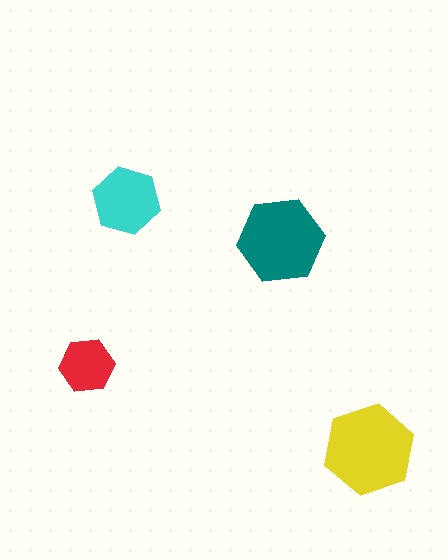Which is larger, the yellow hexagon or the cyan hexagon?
The yellow one.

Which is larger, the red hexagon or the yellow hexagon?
The yellow one.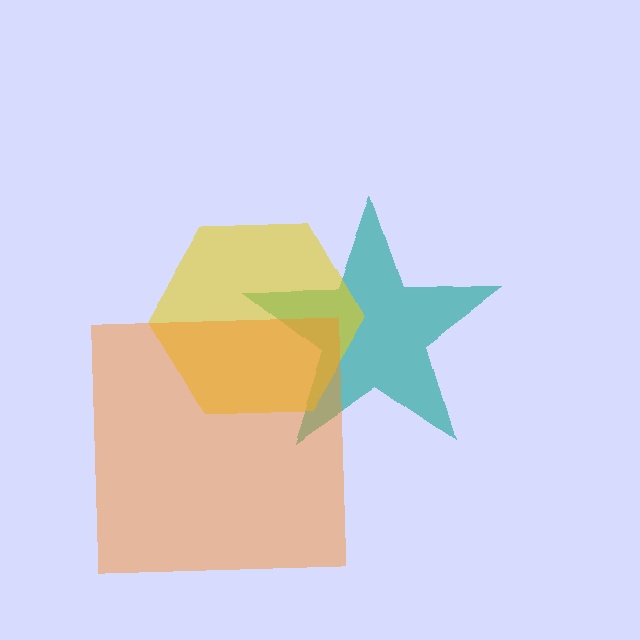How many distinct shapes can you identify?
There are 3 distinct shapes: a teal star, a yellow hexagon, an orange square.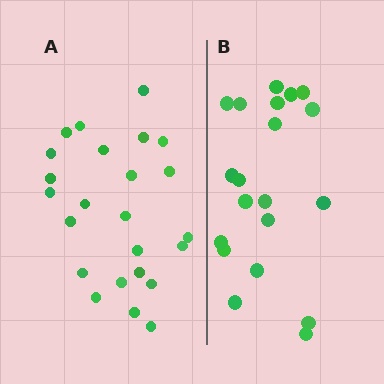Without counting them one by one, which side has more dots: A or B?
Region A (the left region) has more dots.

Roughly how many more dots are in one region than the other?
Region A has about 4 more dots than region B.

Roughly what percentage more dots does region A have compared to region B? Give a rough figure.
About 20% more.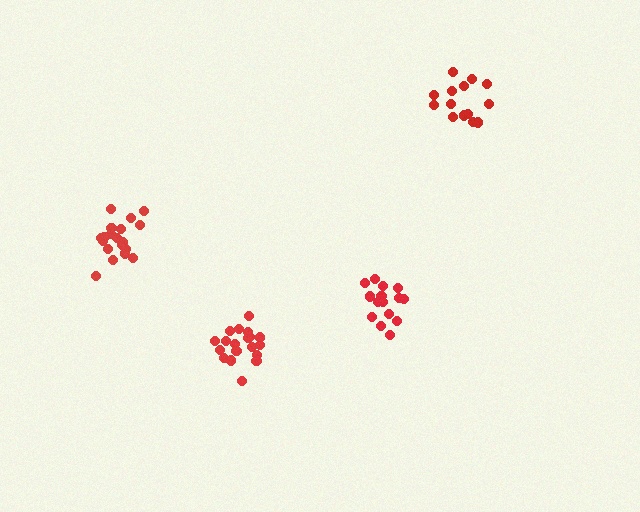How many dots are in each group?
Group 1: 14 dots, Group 2: 15 dots, Group 3: 19 dots, Group 4: 20 dots (68 total).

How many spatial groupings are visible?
There are 4 spatial groupings.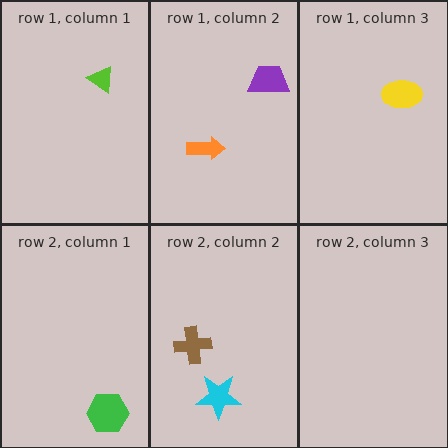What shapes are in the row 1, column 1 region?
The lime triangle.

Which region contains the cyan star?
The row 2, column 2 region.